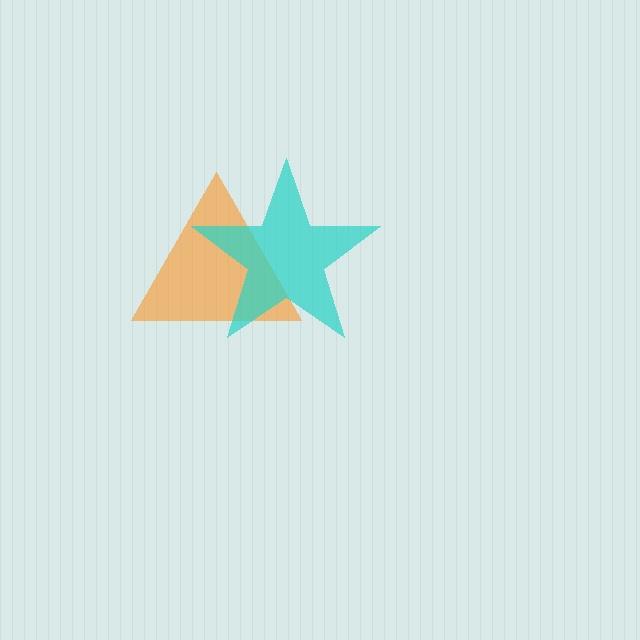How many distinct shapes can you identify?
There are 2 distinct shapes: an orange triangle, a cyan star.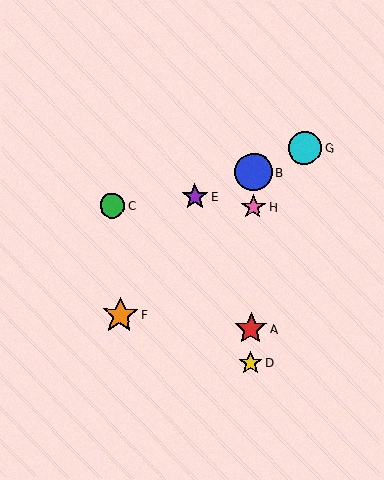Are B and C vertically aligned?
No, B is at x≈254 and C is at x≈112.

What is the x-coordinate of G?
Object G is at x≈305.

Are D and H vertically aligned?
Yes, both are at x≈250.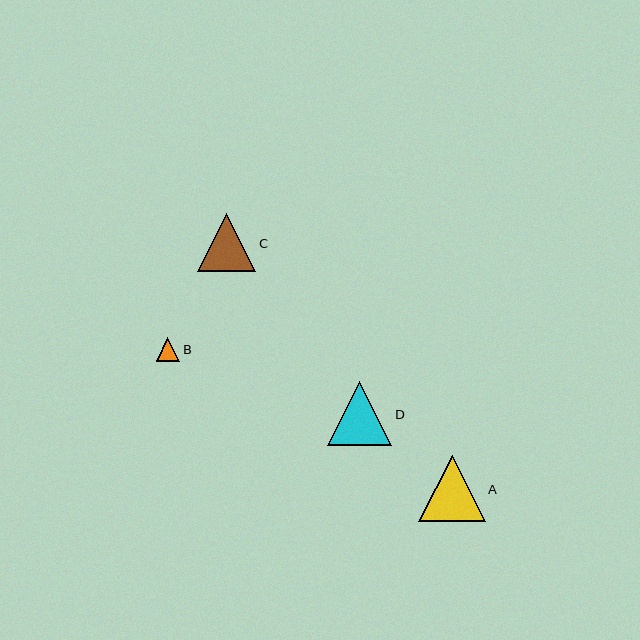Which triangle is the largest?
Triangle A is the largest with a size of approximately 66 pixels.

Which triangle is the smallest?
Triangle B is the smallest with a size of approximately 24 pixels.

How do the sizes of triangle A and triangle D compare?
Triangle A and triangle D are approximately the same size.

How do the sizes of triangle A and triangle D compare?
Triangle A and triangle D are approximately the same size.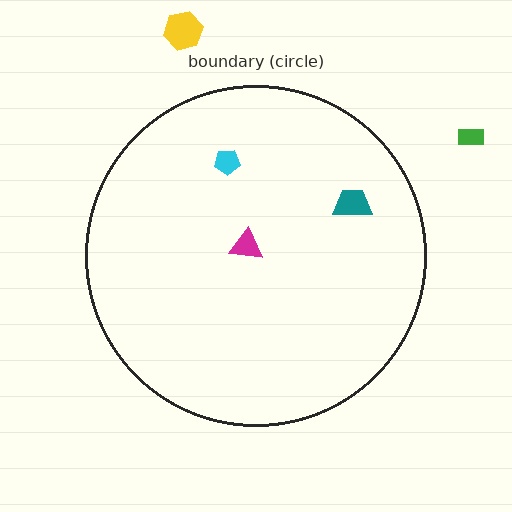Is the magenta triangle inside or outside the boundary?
Inside.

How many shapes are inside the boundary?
3 inside, 2 outside.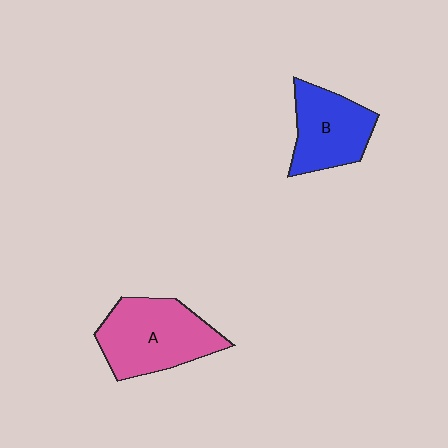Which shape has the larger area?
Shape A (pink).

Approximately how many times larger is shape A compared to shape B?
Approximately 1.3 times.